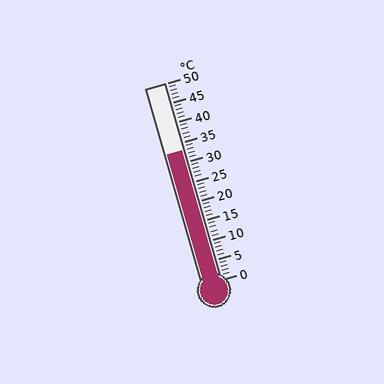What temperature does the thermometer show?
The thermometer shows approximately 33°C.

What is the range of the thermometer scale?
The thermometer scale ranges from 0°C to 50°C.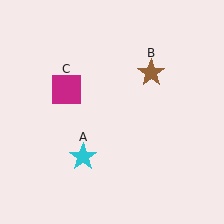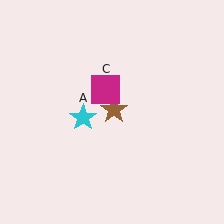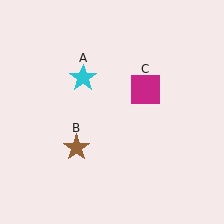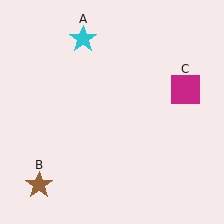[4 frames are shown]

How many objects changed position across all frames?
3 objects changed position: cyan star (object A), brown star (object B), magenta square (object C).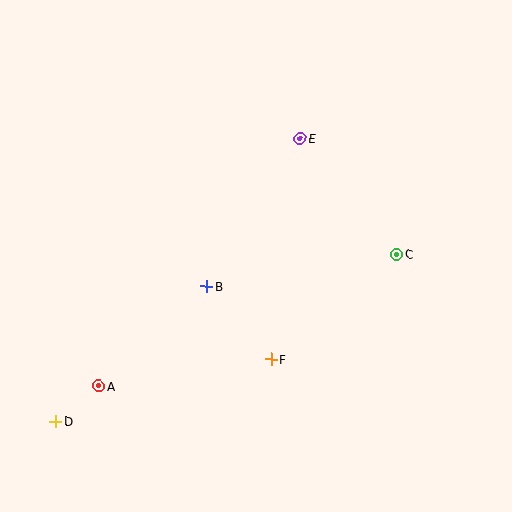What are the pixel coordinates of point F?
Point F is at (271, 359).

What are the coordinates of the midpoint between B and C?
The midpoint between B and C is at (302, 270).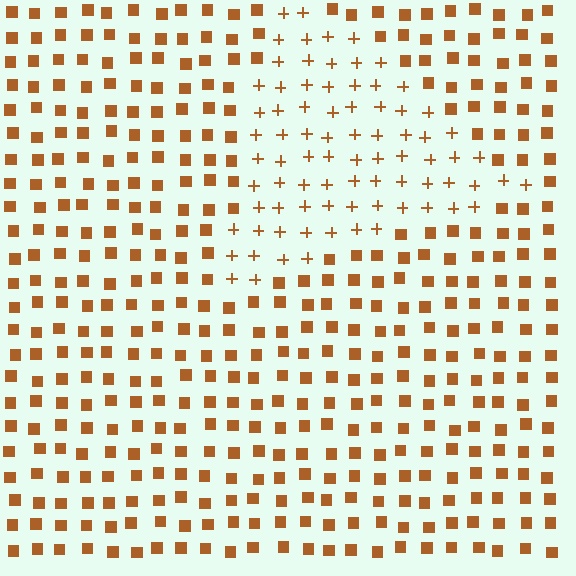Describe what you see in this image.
The image is filled with small brown elements arranged in a uniform grid. A triangle-shaped region contains plus signs, while the surrounding area contains squares. The boundary is defined purely by the change in element shape.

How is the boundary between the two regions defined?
The boundary is defined by a change in element shape: plus signs inside vs. squares outside. All elements share the same color and spacing.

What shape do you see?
I see a triangle.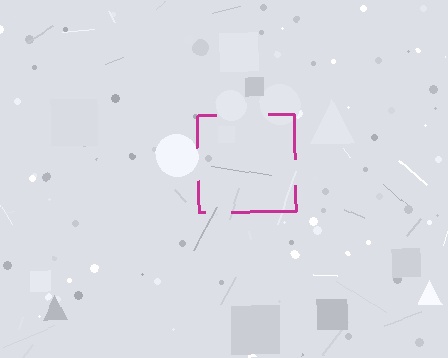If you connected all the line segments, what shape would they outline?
They would outline a square.